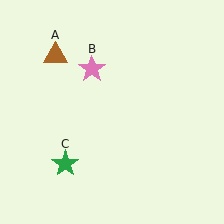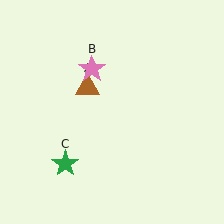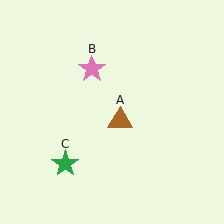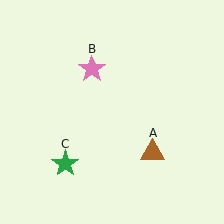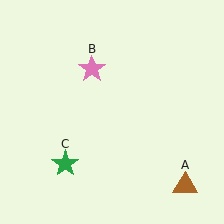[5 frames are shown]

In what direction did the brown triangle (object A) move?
The brown triangle (object A) moved down and to the right.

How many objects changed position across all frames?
1 object changed position: brown triangle (object A).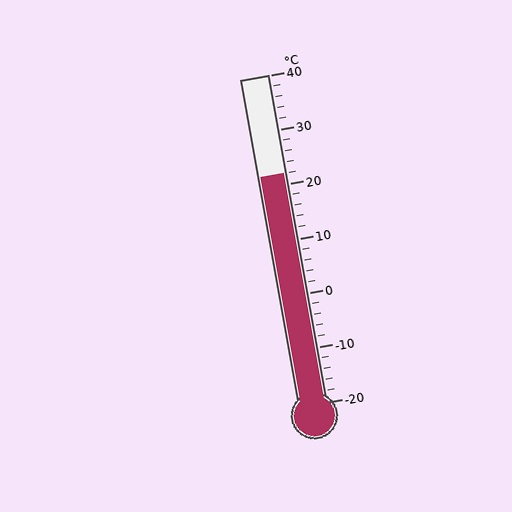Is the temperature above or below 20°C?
The temperature is above 20°C.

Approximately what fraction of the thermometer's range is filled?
The thermometer is filled to approximately 70% of its range.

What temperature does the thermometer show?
The thermometer shows approximately 22°C.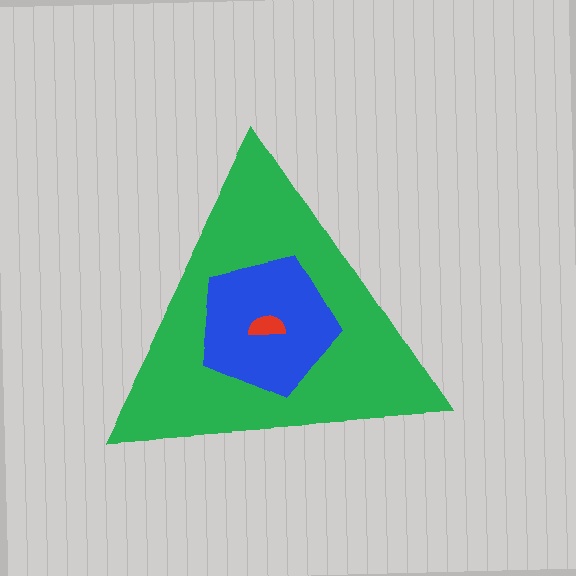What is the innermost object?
The red semicircle.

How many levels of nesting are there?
3.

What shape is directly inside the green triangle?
The blue pentagon.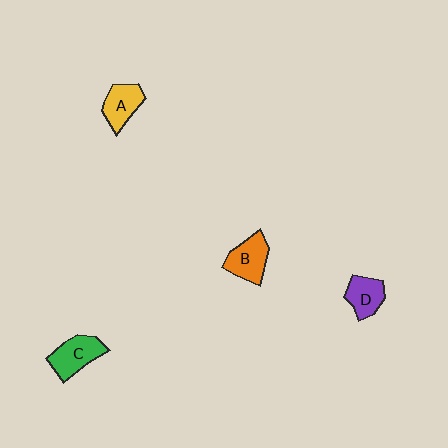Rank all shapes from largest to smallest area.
From largest to smallest: C (green), B (orange), A (yellow), D (purple).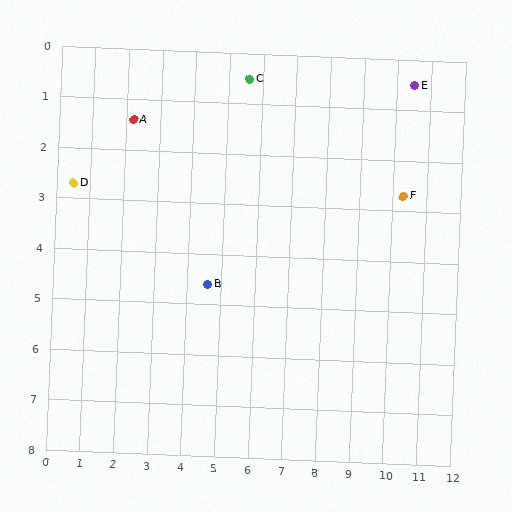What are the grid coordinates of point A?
Point A is at approximately (2.2, 1.4).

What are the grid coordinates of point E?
Point E is at approximately (10.5, 0.5).